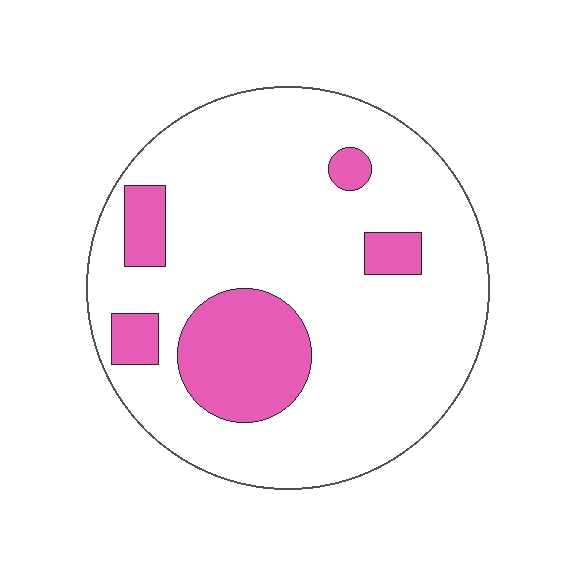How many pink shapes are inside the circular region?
5.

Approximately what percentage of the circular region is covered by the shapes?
Approximately 20%.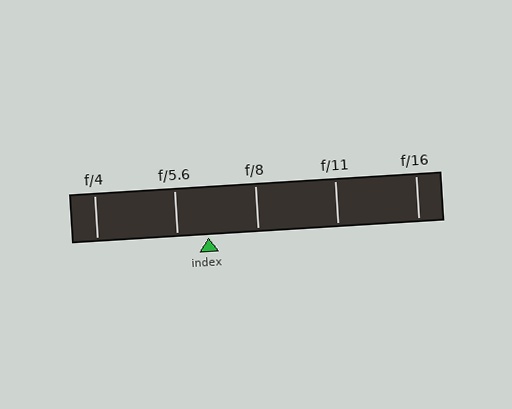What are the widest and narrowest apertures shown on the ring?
The widest aperture shown is f/4 and the narrowest is f/16.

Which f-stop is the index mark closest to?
The index mark is closest to f/5.6.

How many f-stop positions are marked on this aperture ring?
There are 5 f-stop positions marked.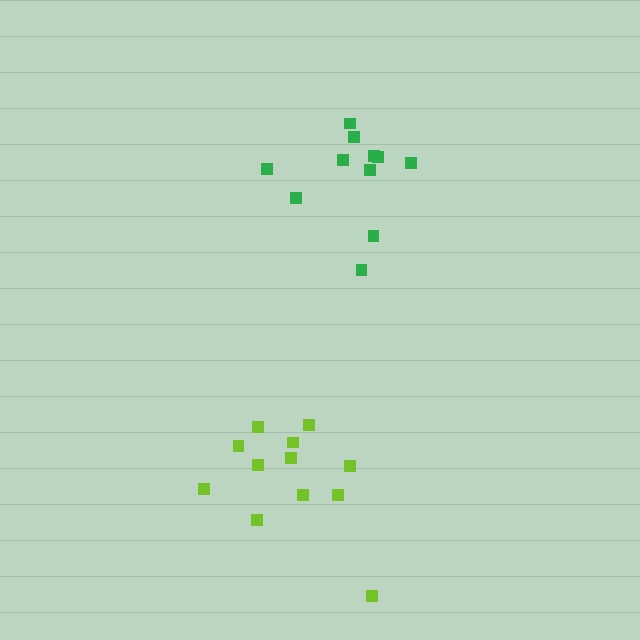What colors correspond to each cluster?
The clusters are colored: green, lime.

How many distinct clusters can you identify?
There are 2 distinct clusters.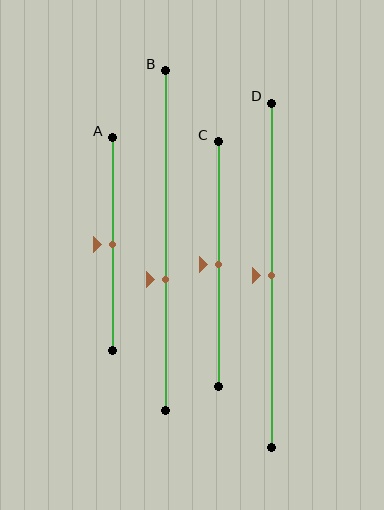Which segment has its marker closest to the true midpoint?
Segment A has its marker closest to the true midpoint.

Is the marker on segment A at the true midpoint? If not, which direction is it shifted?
Yes, the marker on segment A is at the true midpoint.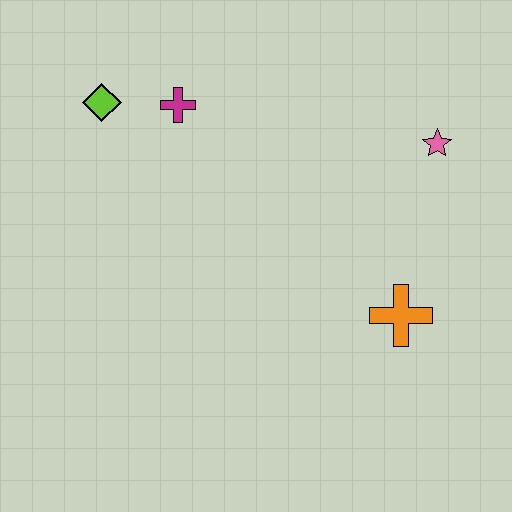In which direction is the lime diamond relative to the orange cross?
The lime diamond is to the left of the orange cross.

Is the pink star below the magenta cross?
Yes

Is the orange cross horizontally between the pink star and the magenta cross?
Yes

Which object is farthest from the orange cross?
The lime diamond is farthest from the orange cross.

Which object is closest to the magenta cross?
The lime diamond is closest to the magenta cross.